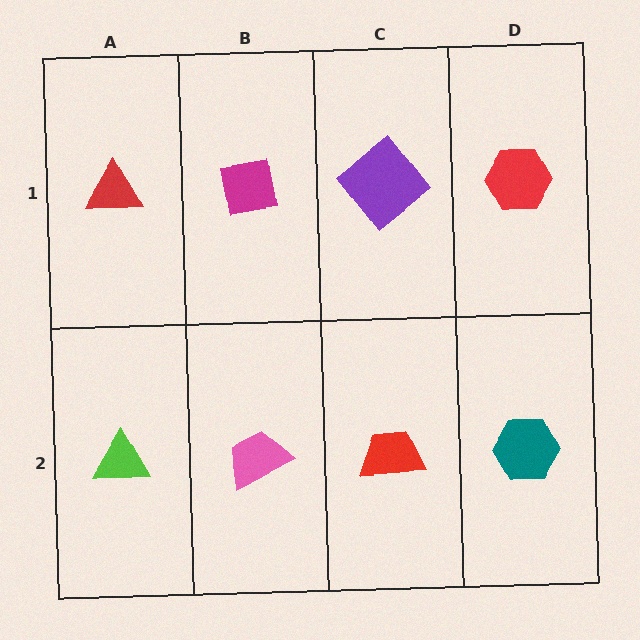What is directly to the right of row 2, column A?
A pink trapezoid.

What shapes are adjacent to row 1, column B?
A pink trapezoid (row 2, column B), a red triangle (row 1, column A), a purple diamond (row 1, column C).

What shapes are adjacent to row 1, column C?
A red trapezoid (row 2, column C), a magenta square (row 1, column B), a red hexagon (row 1, column D).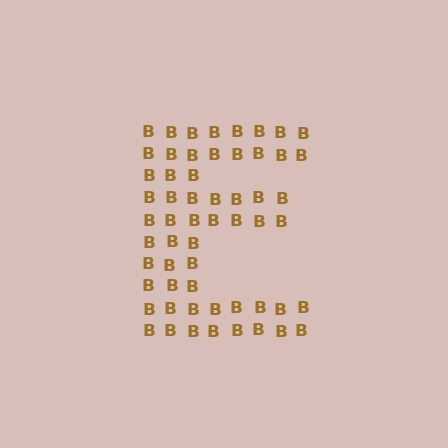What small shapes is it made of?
It is made of small letter B's.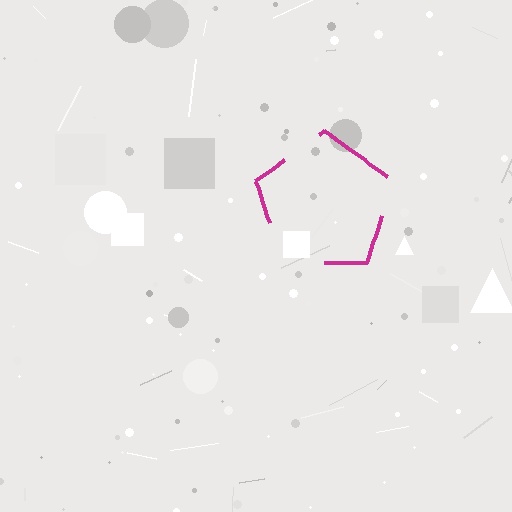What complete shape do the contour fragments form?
The contour fragments form a pentagon.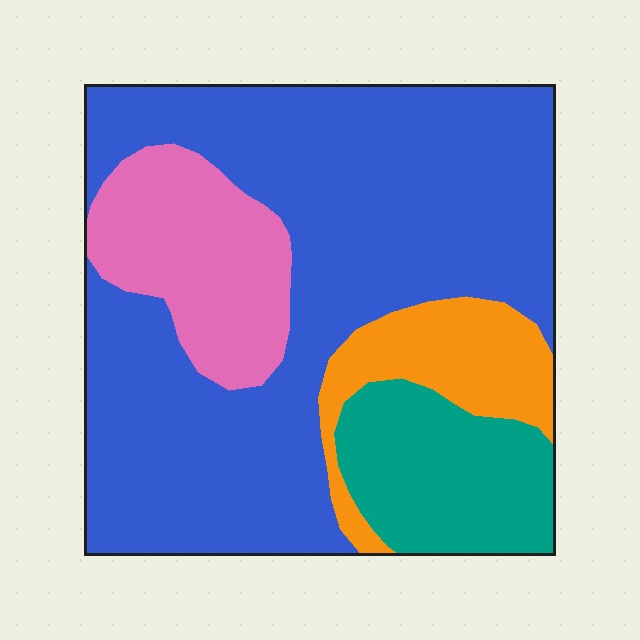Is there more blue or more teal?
Blue.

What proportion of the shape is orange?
Orange covers 11% of the shape.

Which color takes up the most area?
Blue, at roughly 60%.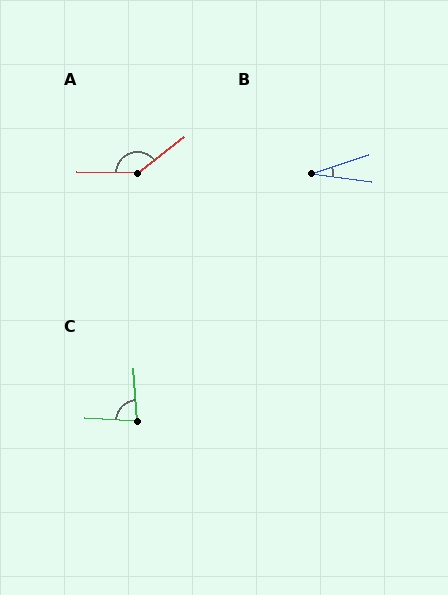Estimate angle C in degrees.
Approximately 83 degrees.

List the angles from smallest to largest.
B (26°), C (83°), A (140°).